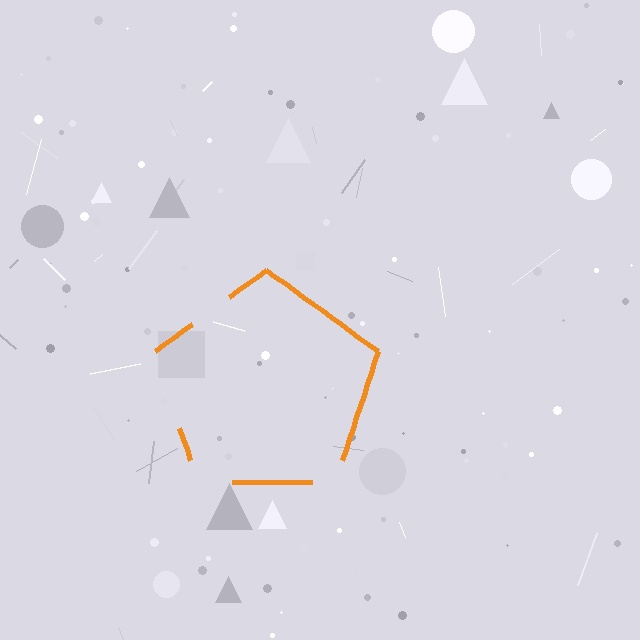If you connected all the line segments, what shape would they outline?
They would outline a pentagon.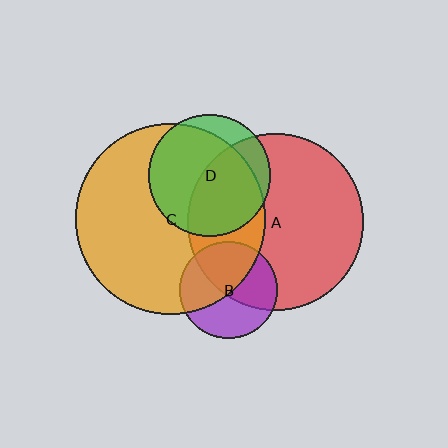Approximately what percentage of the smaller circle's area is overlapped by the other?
Approximately 35%.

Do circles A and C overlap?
Yes.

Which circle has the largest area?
Circle C (orange).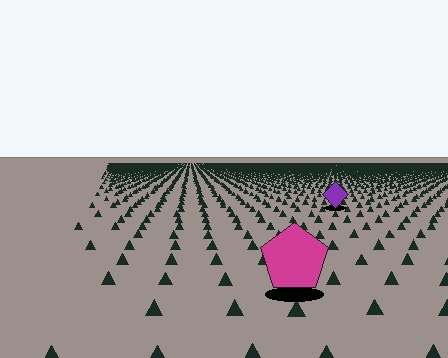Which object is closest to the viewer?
The magenta pentagon is closest. The texture marks near it are larger and more spread out.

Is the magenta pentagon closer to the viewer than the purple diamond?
Yes. The magenta pentagon is closer — you can tell from the texture gradient: the ground texture is coarser near it.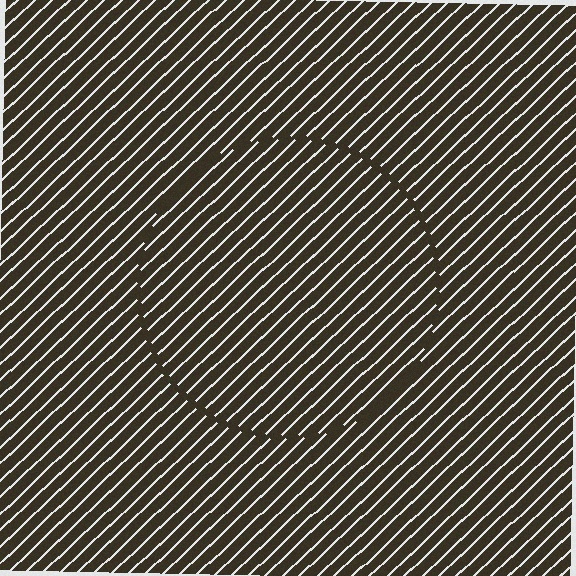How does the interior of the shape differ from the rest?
The interior of the shape contains the same grating, shifted by half a period — the contour is defined by the phase discontinuity where line-ends from the inner and outer gratings abut.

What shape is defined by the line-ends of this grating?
An illusory circle. The interior of the shape contains the same grating, shifted by half a period — the contour is defined by the phase discontinuity where line-ends from the inner and outer gratings abut.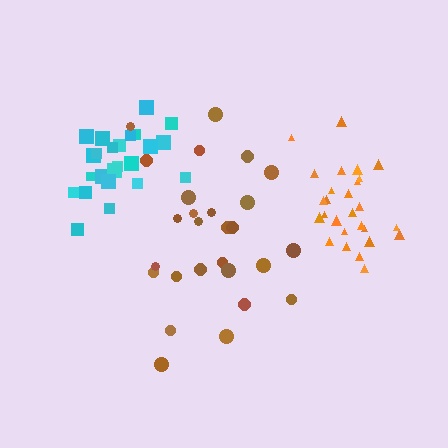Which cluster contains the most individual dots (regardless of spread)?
Brown (27).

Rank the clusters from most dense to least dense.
cyan, orange, brown.